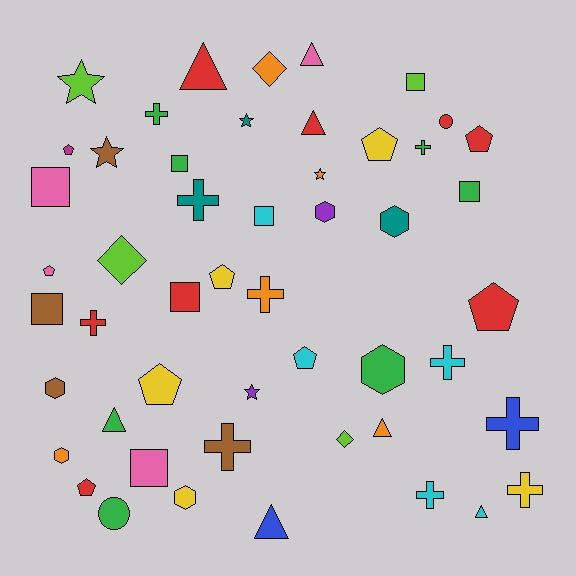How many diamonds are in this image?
There are 3 diamonds.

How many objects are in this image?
There are 50 objects.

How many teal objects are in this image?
There are 3 teal objects.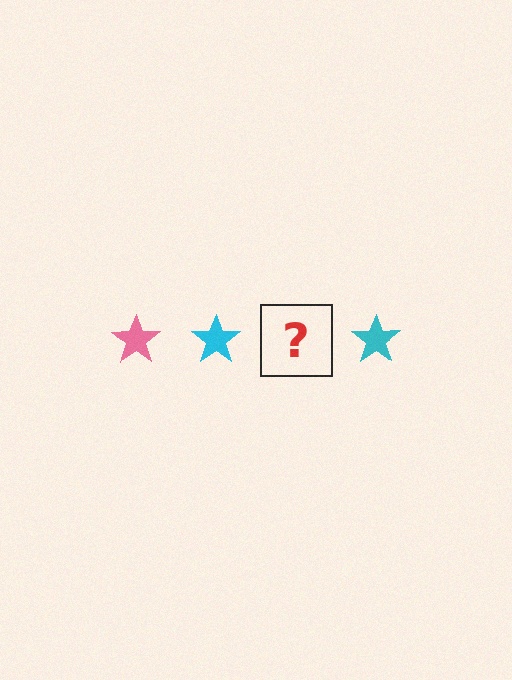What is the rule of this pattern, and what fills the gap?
The rule is that the pattern cycles through pink, cyan stars. The gap should be filled with a pink star.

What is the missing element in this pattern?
The missing element is a pink star.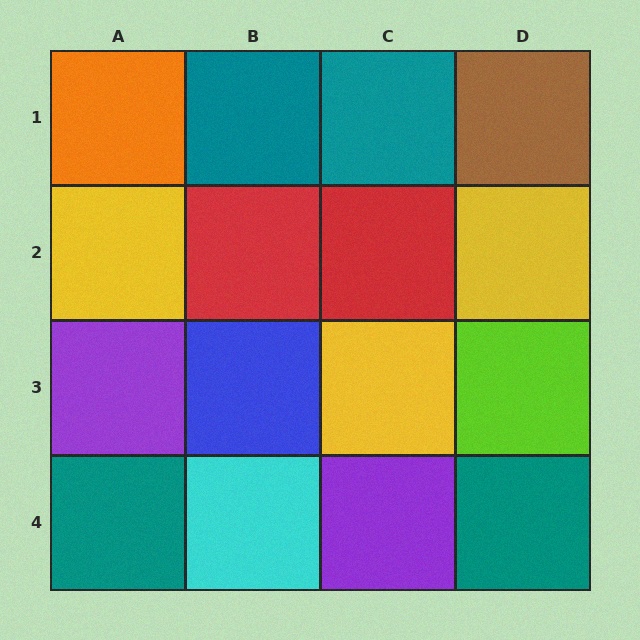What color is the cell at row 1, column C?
Teal.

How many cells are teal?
4 cells are teal.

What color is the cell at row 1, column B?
Teal.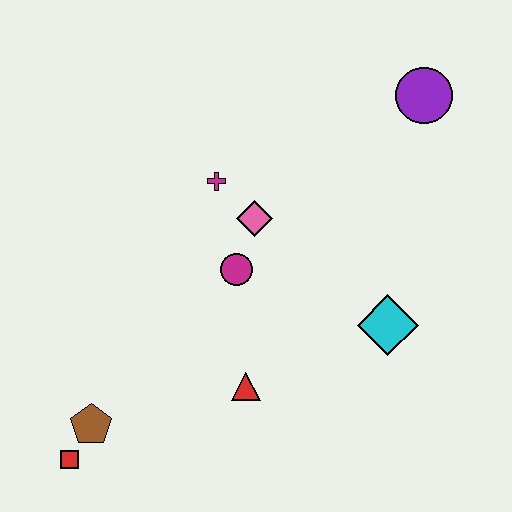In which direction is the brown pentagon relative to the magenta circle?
The brown pentagon is below the magenta circle.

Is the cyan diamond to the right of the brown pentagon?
Yes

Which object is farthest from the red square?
The purple circle is farthest from the red square.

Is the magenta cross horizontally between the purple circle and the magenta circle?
No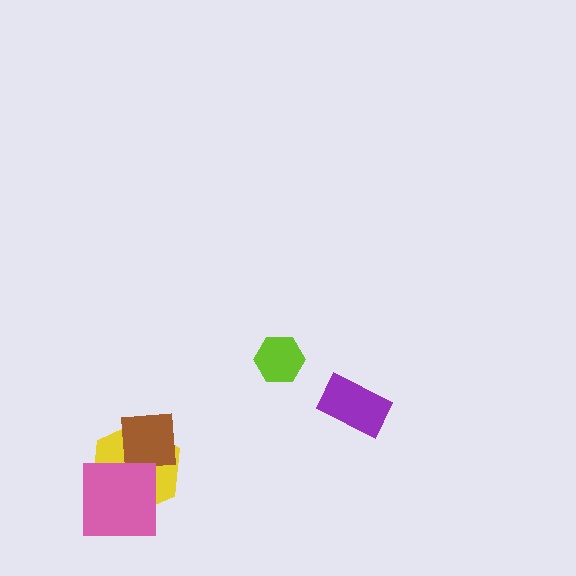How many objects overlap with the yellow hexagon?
2 objects overlap with the yellow hexagon.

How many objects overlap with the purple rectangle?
0 objects overlap with the purple rectangle.